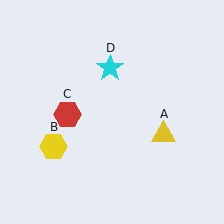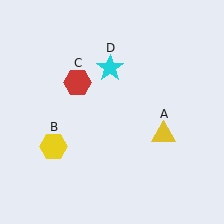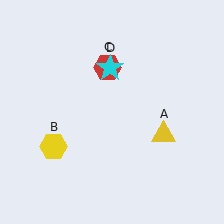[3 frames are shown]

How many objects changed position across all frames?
1 object changed position: red hexagon (object C).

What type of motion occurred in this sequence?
The red hexagon (object C) rotated clockwise around the center of the scene.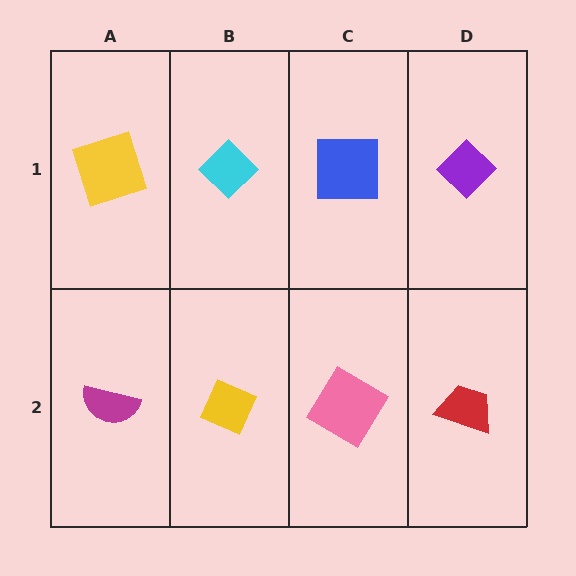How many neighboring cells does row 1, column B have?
3.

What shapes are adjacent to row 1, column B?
A yellow diamond (row 2, column B), a yellow square (row 1, column A), a blue square (row 1, column C).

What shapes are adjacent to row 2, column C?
A blue square (row 1, column C), a yellow diamond (row 2, column B), a red trapezoid (row 2, column D).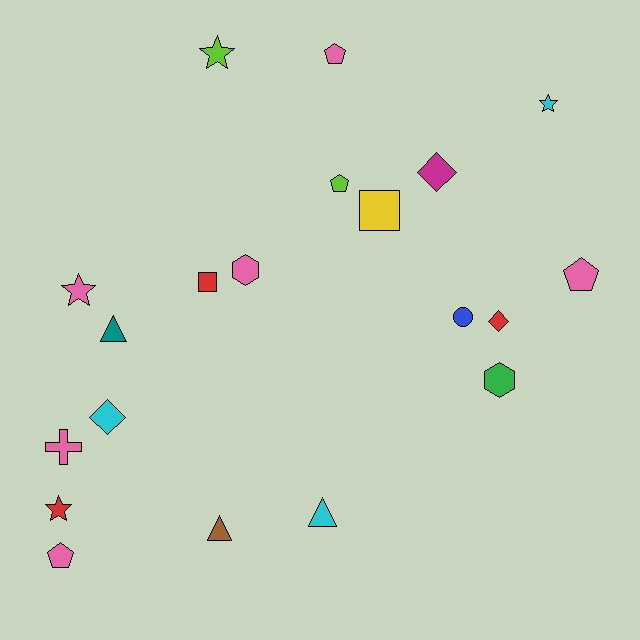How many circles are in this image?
There is 1 circle.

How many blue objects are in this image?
There is 1 blue object.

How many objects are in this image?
There are 20 objects.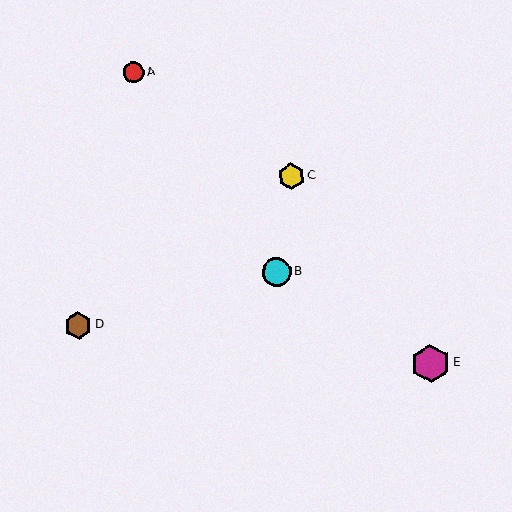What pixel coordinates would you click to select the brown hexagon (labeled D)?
Click at (78, 326) to select the brown hexagon D.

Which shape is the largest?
The magenta hexagon (labeled E) is the largest.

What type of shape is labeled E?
Shape E is a magenta hexagon.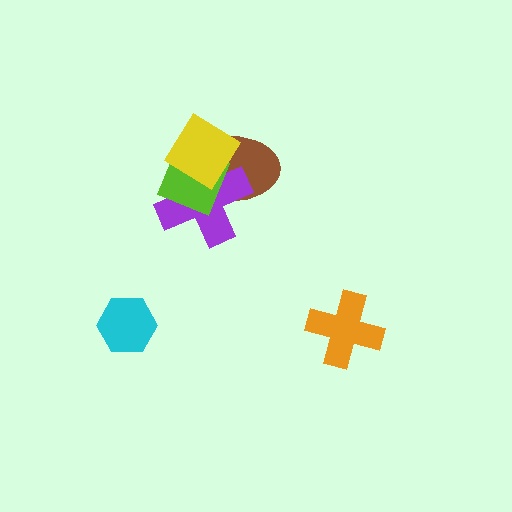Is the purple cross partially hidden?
Yes, it is partially covered by another shape.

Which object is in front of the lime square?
The yellow diamond is in front of the lime square.